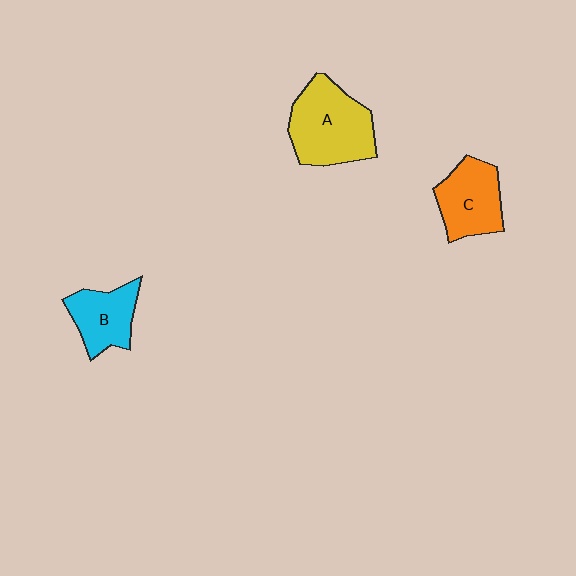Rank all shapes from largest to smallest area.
From largest to smallest: A (yellow), C (orange), B (cyan).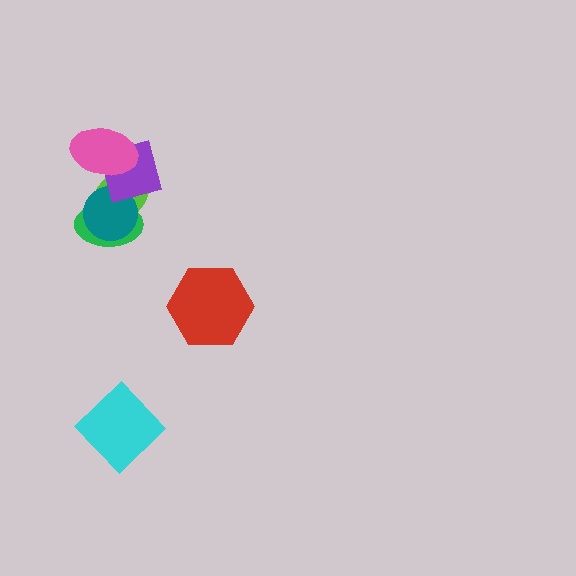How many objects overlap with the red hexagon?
0 objects overlap with the red hexagon.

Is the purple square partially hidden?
Yes, it is partially covered by another shape.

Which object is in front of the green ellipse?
The teal circle is in front of the green ellipse.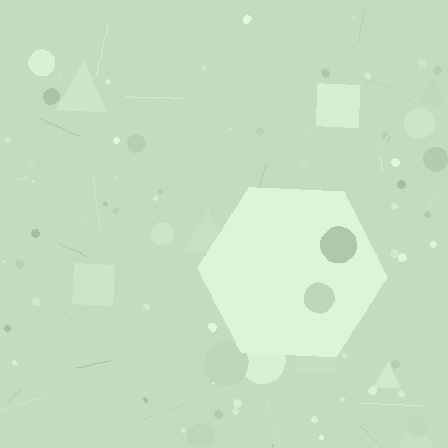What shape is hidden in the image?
A hexagon is hidden in the image.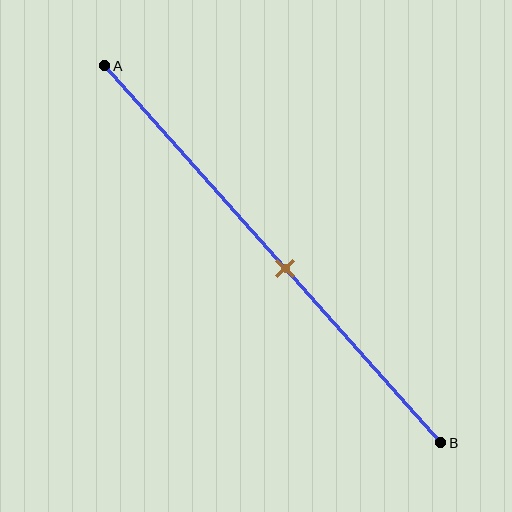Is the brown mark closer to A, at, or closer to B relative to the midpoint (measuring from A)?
The brown mark is closer to point B than the midpoint of segment AB.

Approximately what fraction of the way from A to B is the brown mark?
The brown mark is approximately 55% of the way from A to B.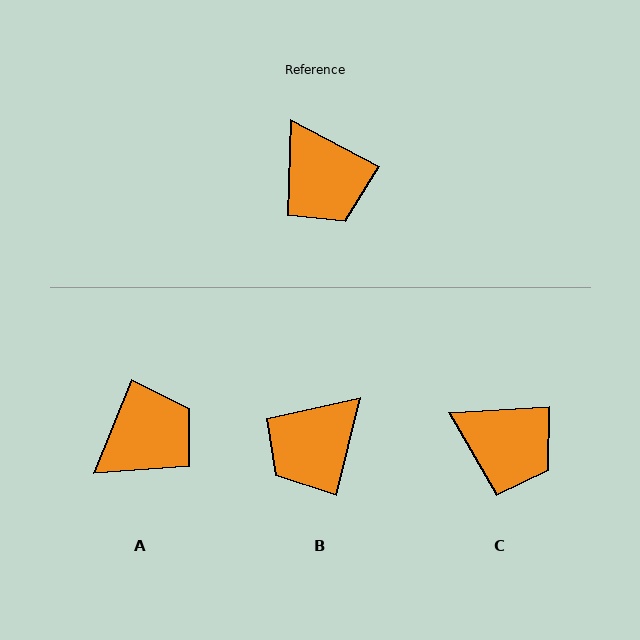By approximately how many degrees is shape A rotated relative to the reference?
Approximately 96 degrees counter-clockwise.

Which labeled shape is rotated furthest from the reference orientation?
A, about 96 degrees away.